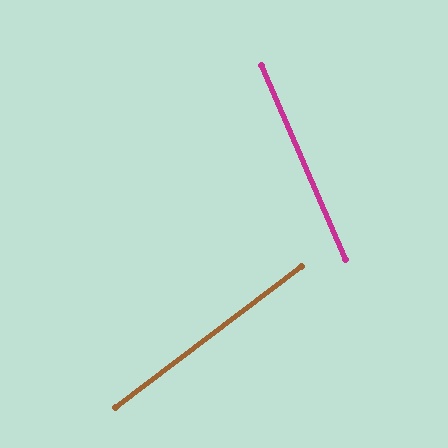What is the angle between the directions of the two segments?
Approximately 76 degrees.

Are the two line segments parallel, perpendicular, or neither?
Neither parallel nor perpendicular — they differ by about 76°.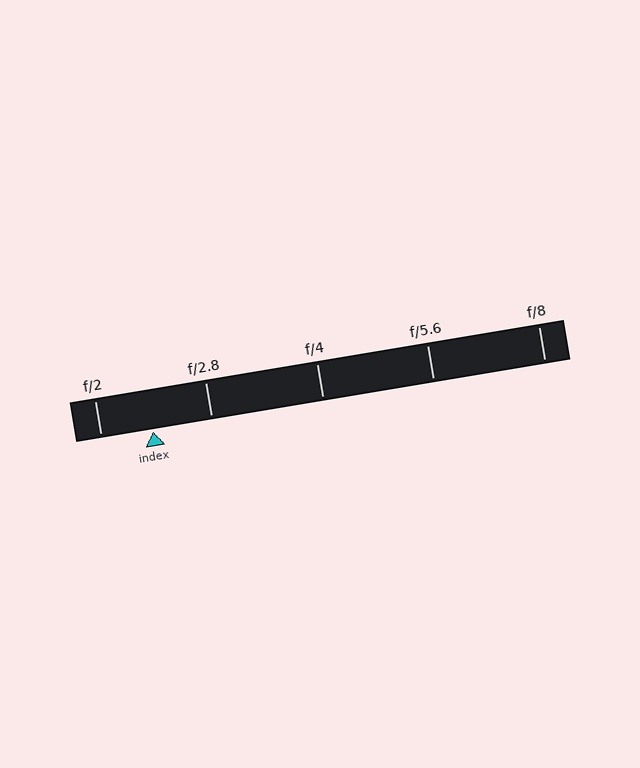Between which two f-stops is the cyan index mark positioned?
The index mark is between f/2 and f/2.8.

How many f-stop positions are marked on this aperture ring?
There are 5 f-stop positions marked.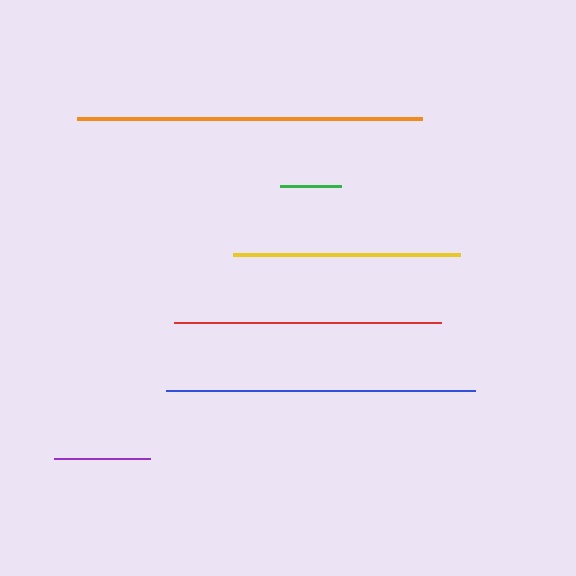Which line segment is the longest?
The orange line is the longest at approximately 345 pixels.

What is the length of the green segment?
The green segment is approximately 61 pixels long.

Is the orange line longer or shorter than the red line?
The orange line is longer than the red line.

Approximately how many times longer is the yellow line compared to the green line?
The yellow line is approximately 3.7 times the length of the green line.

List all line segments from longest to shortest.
From longest to shortest: orange, blue, red, yellow, purple, green.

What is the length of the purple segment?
The purple segment is approximately 96 pixels long.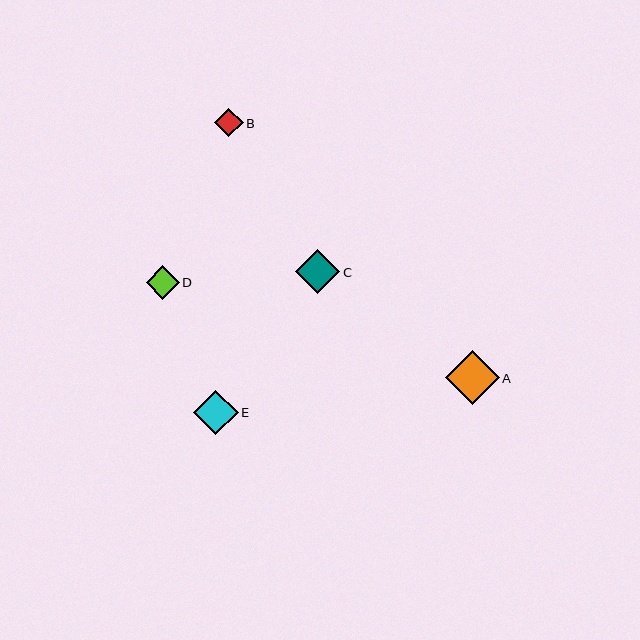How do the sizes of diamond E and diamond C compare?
Diamond E and diamond C are approximately the same size.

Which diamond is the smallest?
Diamond B is the smallest with a size of approximately 28 pixels.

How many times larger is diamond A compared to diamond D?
Diamond A is approximately 1.6 times the size of diamond D.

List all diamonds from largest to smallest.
From largest to smallest: A, E, C, D, B.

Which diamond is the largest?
Diamond A is the largest with a size of approximately 54 pixels.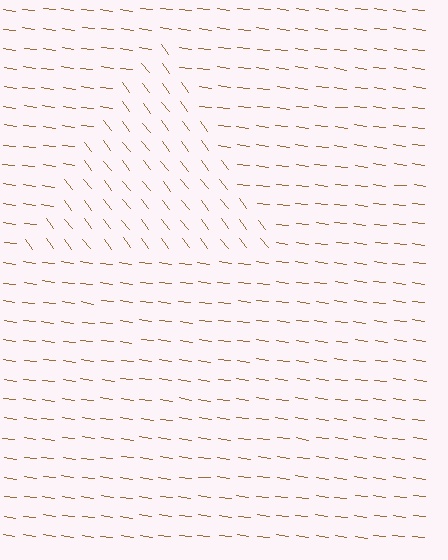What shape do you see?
I see a triangle.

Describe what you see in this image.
The image is filled with small brown line segments. A triangle region in the image has lines oriented differently from the surrounding lines, creating a visible texture boundary.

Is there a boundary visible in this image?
Yes, there is a texture boundary formed by a change in line orientation.